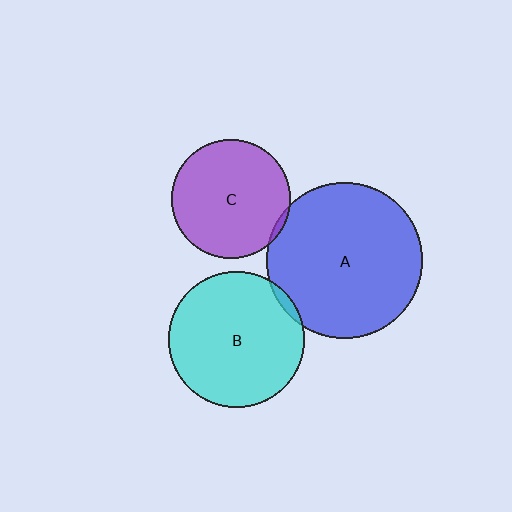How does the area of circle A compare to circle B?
Approximately 1.3 times.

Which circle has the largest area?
Circle A (blue).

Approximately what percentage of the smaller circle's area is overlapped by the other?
Approximately 5%.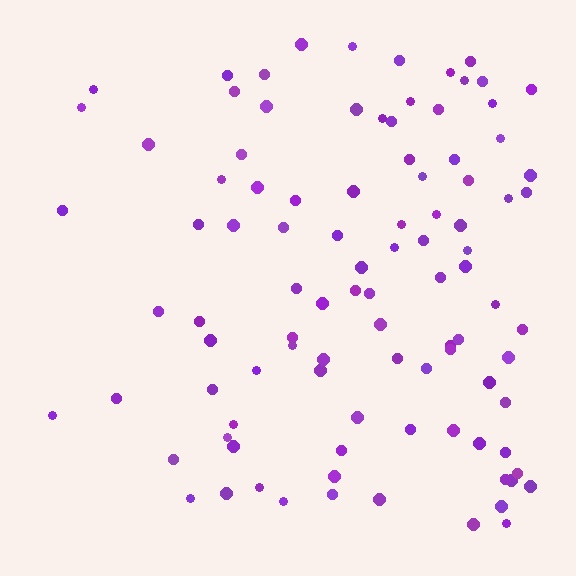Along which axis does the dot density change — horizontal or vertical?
Horizontal.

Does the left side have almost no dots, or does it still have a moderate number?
Still a moderate number, just noticeably fewer than the right.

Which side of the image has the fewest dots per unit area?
The left.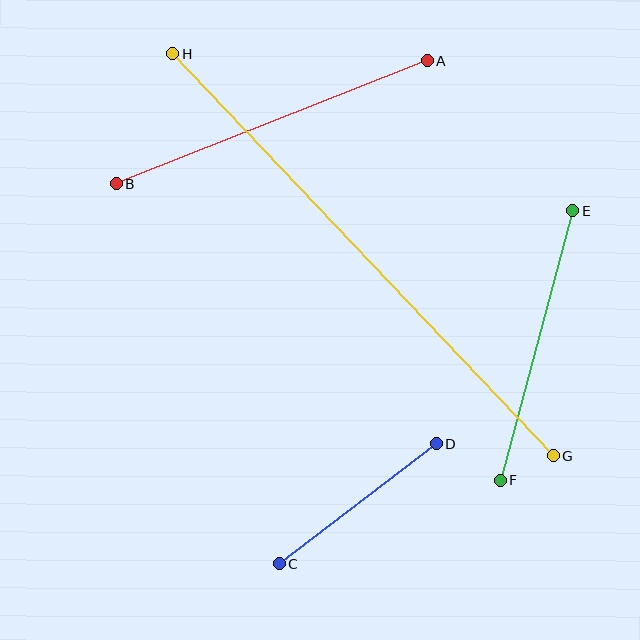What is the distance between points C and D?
The distance is approximately 198 pixels.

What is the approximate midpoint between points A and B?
The midpoint is at approximately (272, 122) pixels.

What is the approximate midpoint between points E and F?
The midpoint is at approximately (536, 346) pixels.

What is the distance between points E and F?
The distance is approximately 279 pixels.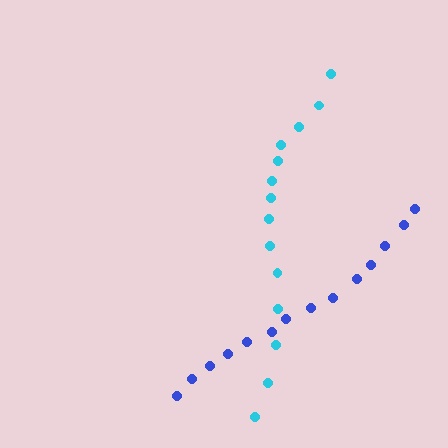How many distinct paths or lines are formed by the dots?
There are 2 distinct paths.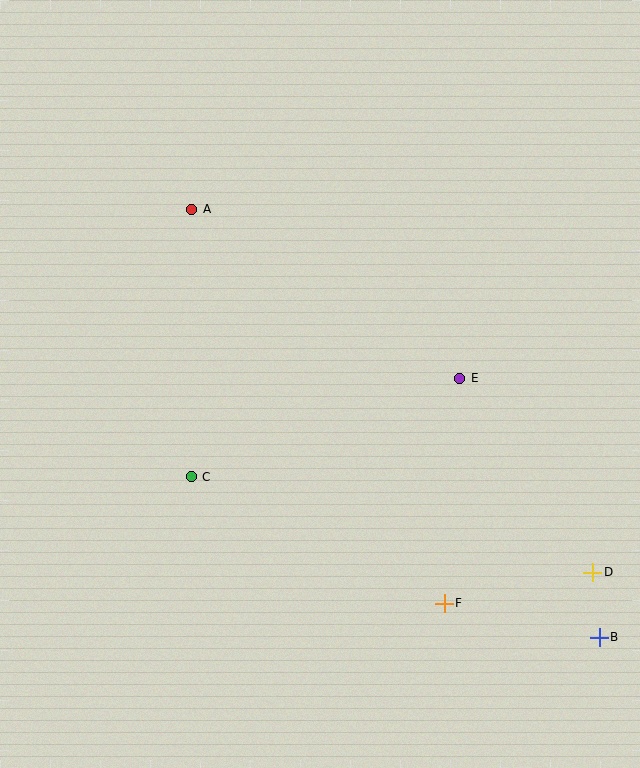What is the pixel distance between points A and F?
The distance between A and F is 468 pixels.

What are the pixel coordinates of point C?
Point C is at (191, 477).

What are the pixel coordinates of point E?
Point E is at (460, 378).